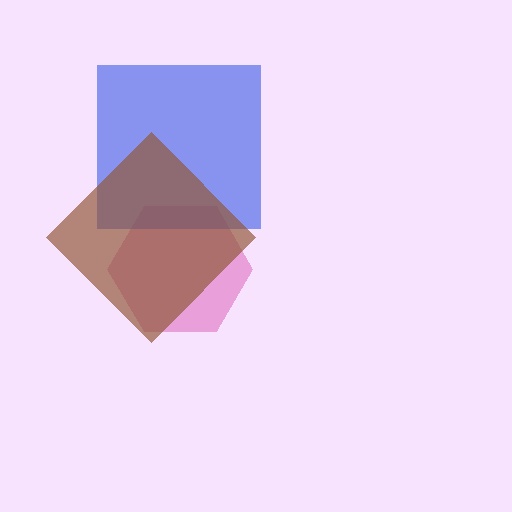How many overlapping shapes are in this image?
There are 3 overlapping shapes in the image.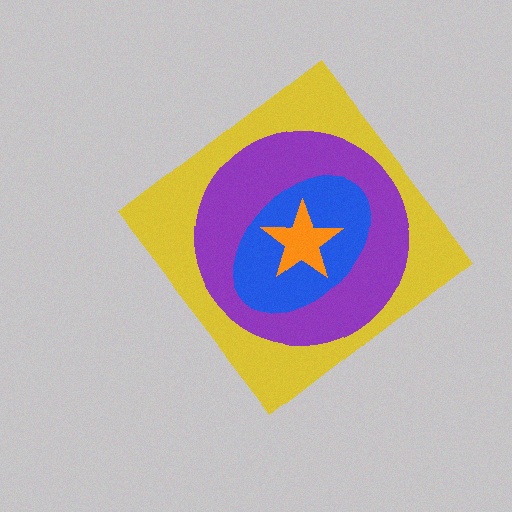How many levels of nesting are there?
4.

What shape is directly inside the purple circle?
The blue ellipse.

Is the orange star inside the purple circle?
Yes.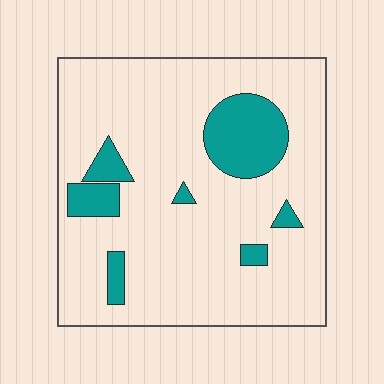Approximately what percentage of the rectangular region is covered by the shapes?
Approximately 15%.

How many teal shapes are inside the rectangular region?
7.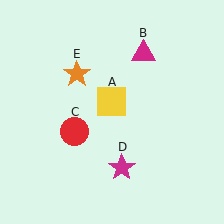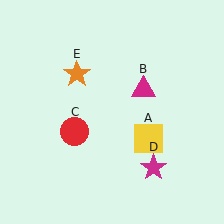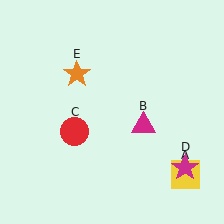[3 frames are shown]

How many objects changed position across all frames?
3 objects changed position: yellow square (object A), magenta triangle (object B), magenta star (object D).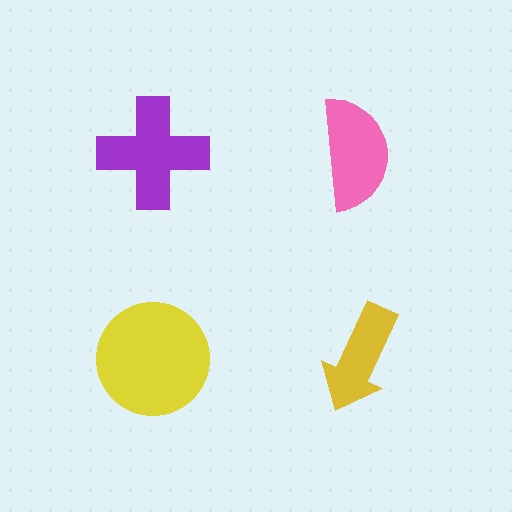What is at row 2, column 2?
A yellow arrow.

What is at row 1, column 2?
A pink semicircle.